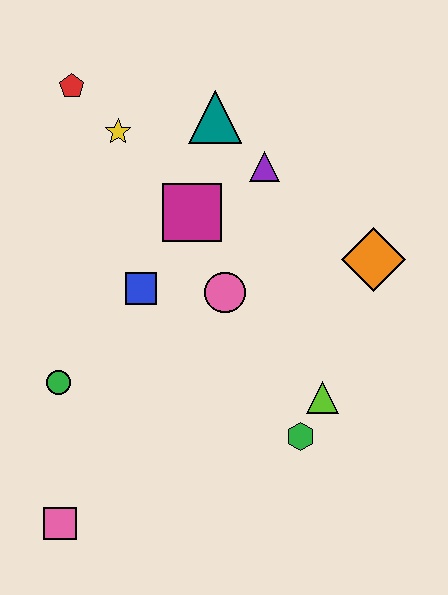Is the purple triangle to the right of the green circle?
Yes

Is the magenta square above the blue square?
Yes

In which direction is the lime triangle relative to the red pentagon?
The lime triangle is below the red pentagon.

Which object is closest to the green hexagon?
The lime triangle is closest to the green hexagon.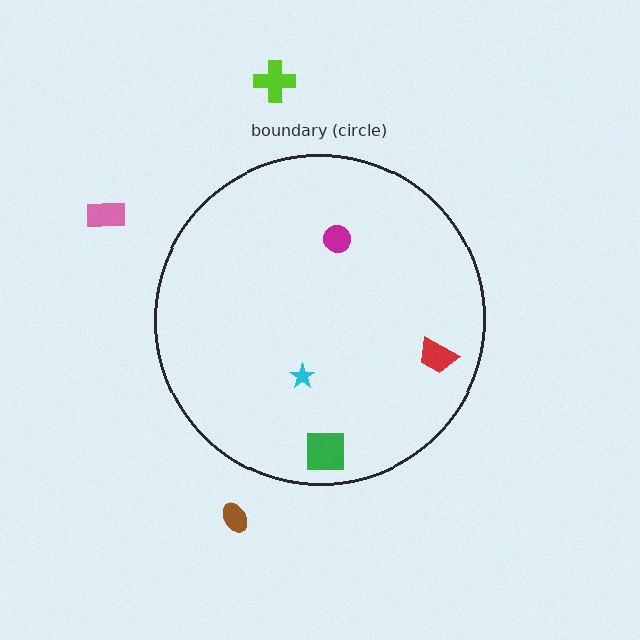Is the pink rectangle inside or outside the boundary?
Outside.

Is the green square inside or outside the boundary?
Inside.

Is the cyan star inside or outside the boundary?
Inside.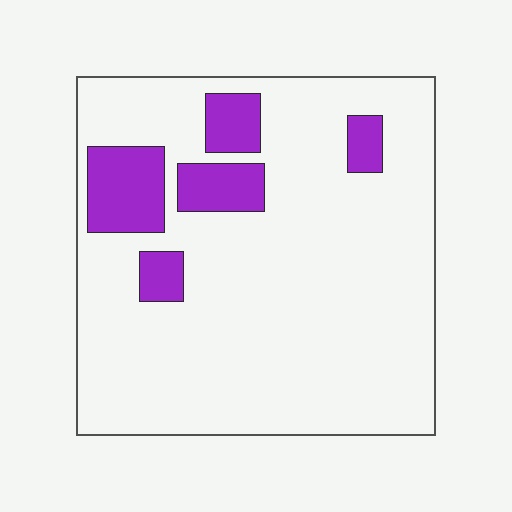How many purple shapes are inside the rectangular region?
5.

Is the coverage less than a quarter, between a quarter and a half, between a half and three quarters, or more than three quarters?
Less than a quarter.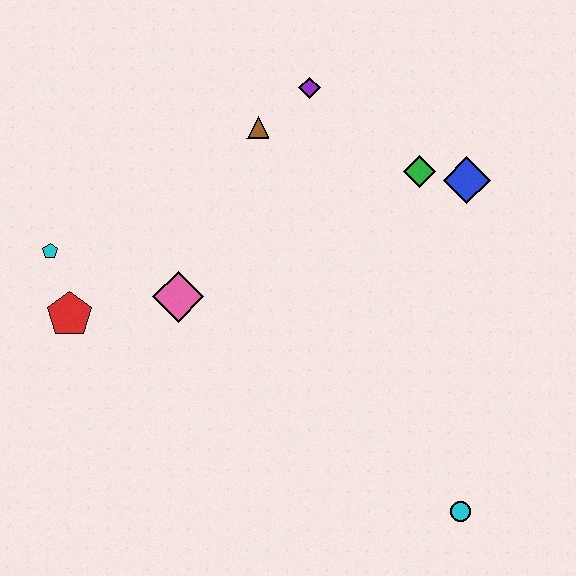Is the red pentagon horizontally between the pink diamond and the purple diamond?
No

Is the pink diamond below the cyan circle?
No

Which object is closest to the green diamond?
The blue diamond is closest to the green diamond.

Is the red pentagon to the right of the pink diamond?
No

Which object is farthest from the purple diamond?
The cyan circle is farthest from the purple diamond.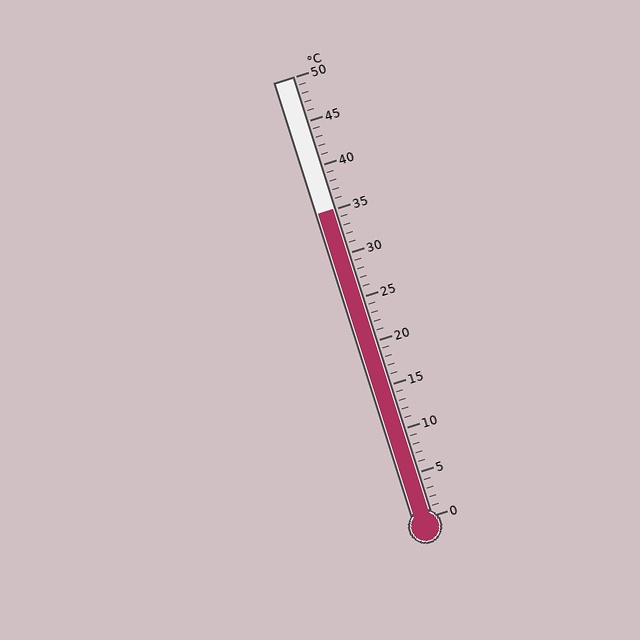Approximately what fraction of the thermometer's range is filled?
The thermometer is filled to approximately 70% of its range.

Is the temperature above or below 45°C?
The temperature is below 45°C.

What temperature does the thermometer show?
The thermometer shows approximately 35°C.